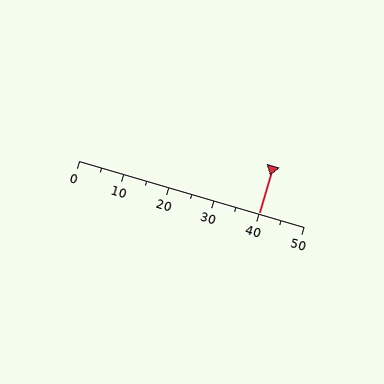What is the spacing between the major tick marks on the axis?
The major ticks are spaced 10 apart.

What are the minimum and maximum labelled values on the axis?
The axis runs from 0 to 50.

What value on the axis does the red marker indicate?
The marker indicates approximately 40.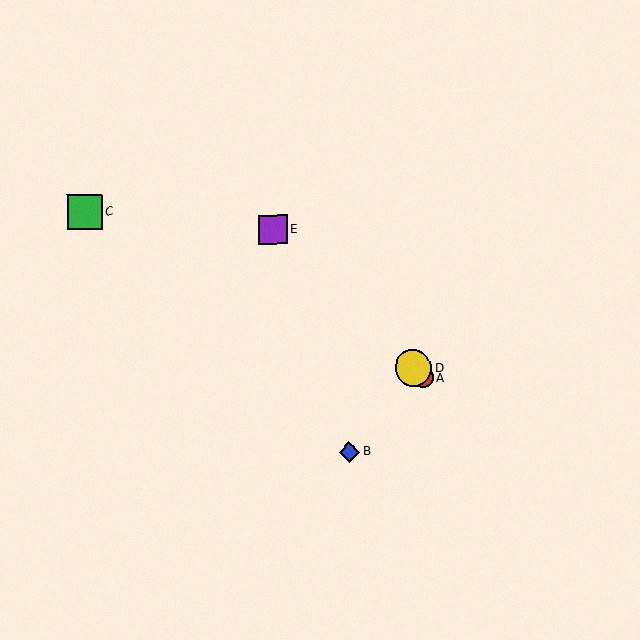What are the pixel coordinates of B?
Object B is at (349, 452).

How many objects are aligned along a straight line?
3 objects (A, D, E) are aligned along a straight line.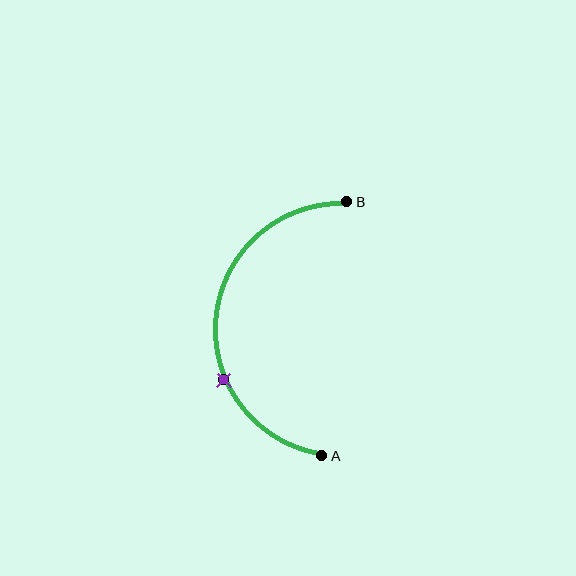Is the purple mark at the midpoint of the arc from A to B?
No. The purple mark lies on the arc but is closer to endpoint A. The arc midpoint would be at the point on the curve equidistant along the arc from both A and B.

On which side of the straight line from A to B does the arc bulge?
The arc bulges to the left of the straight line connecting A and B.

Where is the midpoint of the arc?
The arc midpoint is the point on the curve farthest from the straight line joining A and B. It sits to the left of that line.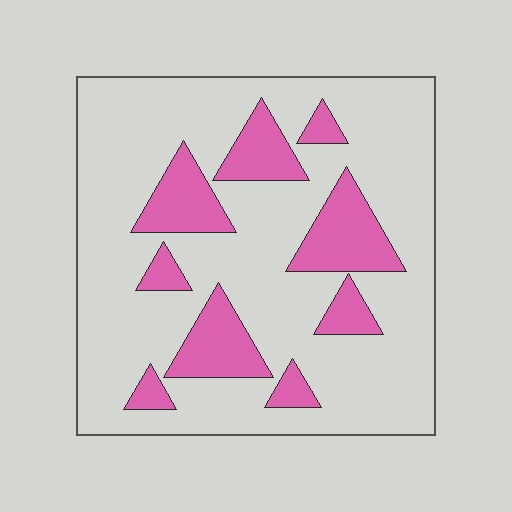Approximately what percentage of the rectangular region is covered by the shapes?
Approximately 20%.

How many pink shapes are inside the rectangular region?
9.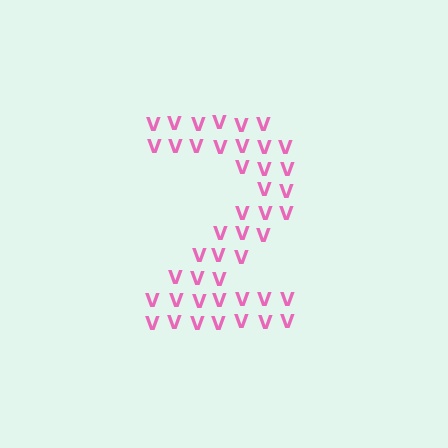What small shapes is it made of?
It is made of small letter V's.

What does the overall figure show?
The overall figure shows the digit 2.